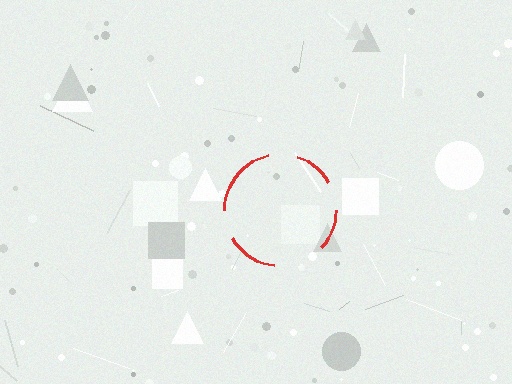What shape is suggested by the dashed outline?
The dashed outline suggests a circle.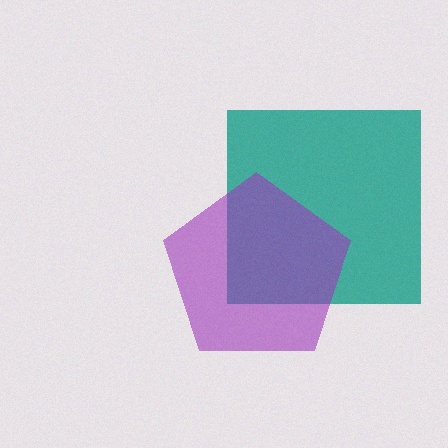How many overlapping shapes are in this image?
There are 2 overlapping shapes in the image.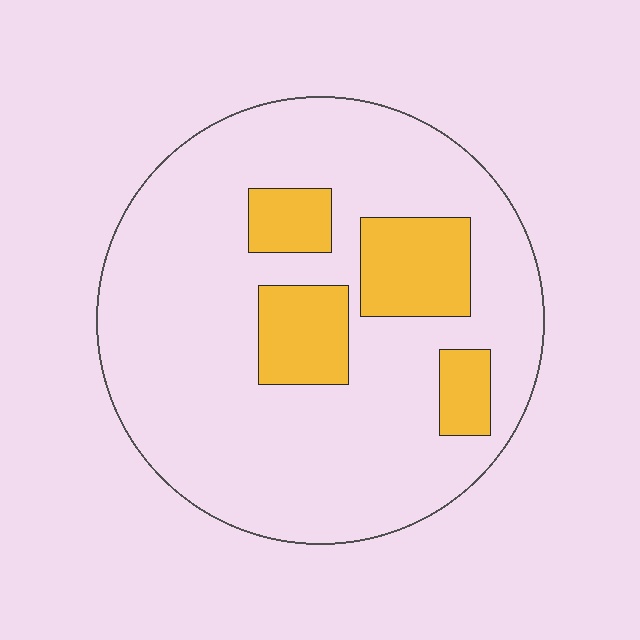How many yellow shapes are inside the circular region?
4.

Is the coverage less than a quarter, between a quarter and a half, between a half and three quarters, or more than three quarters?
Less than a quarter.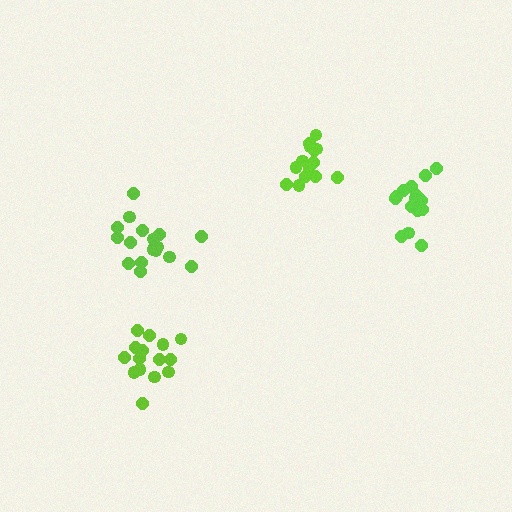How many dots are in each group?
Group 1: 15 dots, Group 2: 15 dots, Group 3: 17 dots, Group 4: 14 dots (61 total).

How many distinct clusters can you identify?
There are 4 distinct clusters.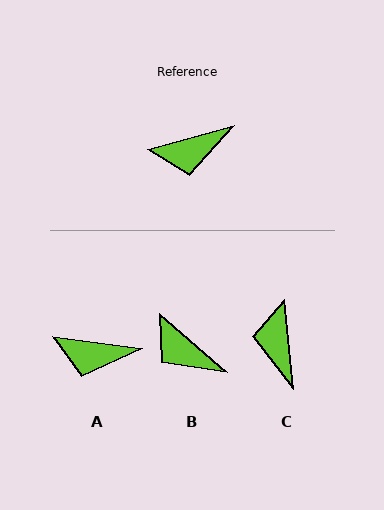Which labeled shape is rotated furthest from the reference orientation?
C, about 99 degrees away.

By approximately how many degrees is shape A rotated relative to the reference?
Approximately 23 degrees clockwise.